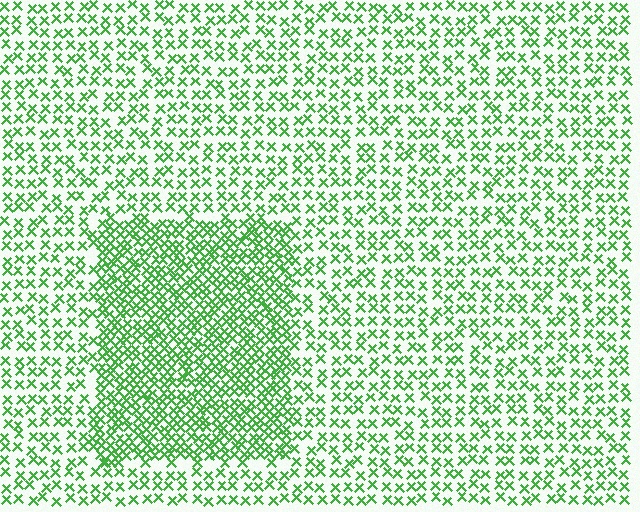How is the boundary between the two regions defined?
The boundary is defined by a change in element density (approximately 2.0x ratio). All elements are the same color, size, and shape.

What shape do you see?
I see a rectangle.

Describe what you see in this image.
The image contains small green elements arranged at two different densities. A rectangle-shaped region is visible where the elements are more densely packed than the surrounding area.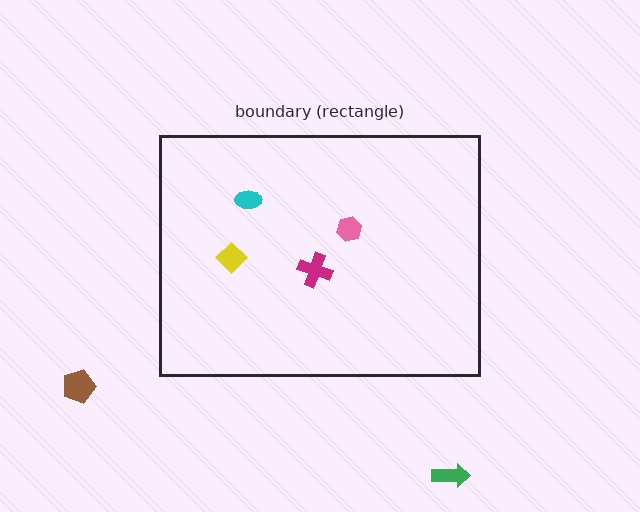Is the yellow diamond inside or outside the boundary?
Inside.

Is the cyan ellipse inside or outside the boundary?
Inside.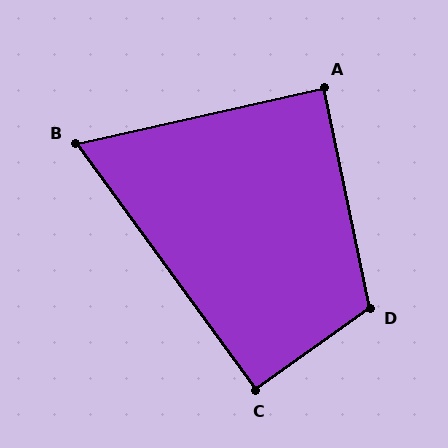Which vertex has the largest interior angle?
D, at approximately 114 degrees.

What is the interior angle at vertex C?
Approximately 91 degrees (approximately right).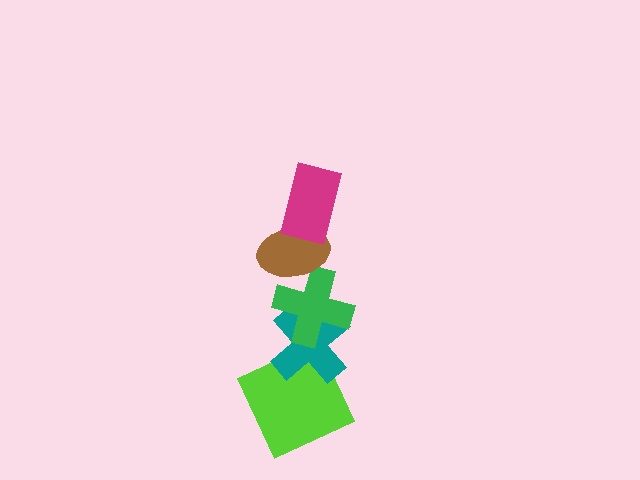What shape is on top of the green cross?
The brown ellipse is on top of the green cross.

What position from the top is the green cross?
The green cross is 3rd from the top.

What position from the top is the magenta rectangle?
The magenta rectangle is 1st from the top.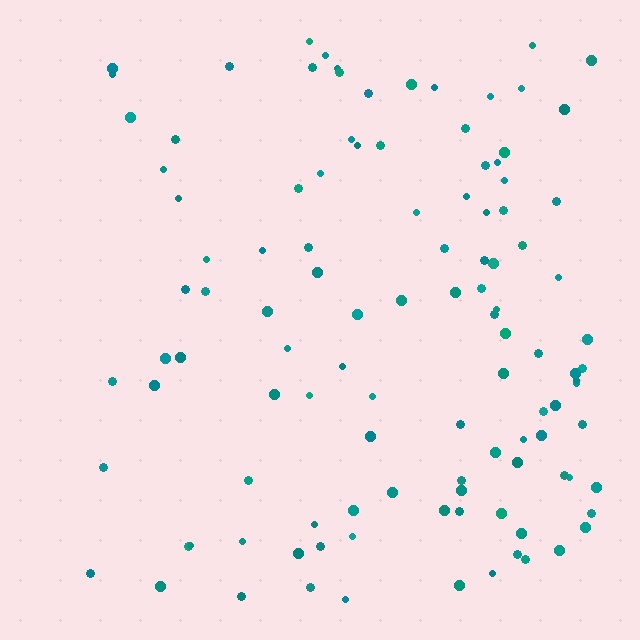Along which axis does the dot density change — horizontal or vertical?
Horizontal.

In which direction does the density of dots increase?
From left to right, with the right side densest.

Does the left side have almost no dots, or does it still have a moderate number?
Still a moderate number, just noticeably fewer than the right.